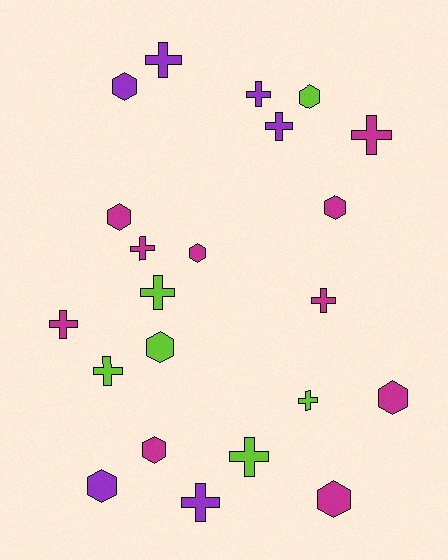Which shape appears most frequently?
Cross, with 12 objects.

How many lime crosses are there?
There are 4 lime crosses.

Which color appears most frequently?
Magenta, with 10 objects.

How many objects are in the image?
There are 22 objects.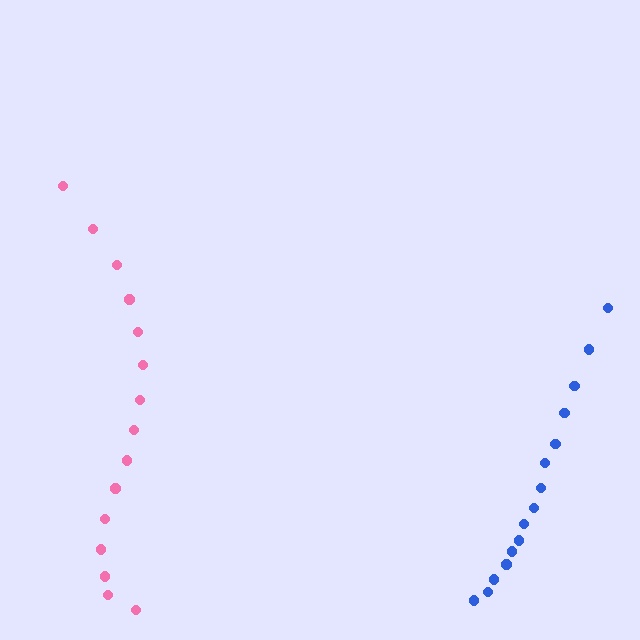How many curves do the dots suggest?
There are 2 distinct paths.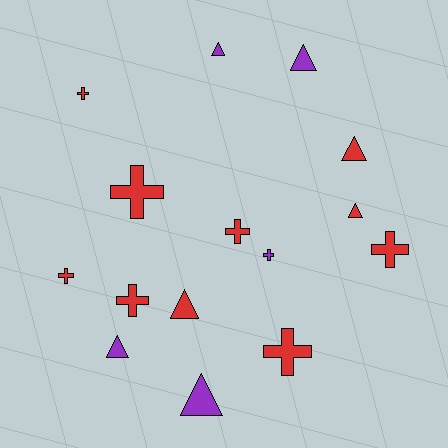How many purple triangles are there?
There are 4 purple triangles.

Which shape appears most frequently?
Cross, with 8 objects.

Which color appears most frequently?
Red, with 10 objects.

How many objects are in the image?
There are 15 objects.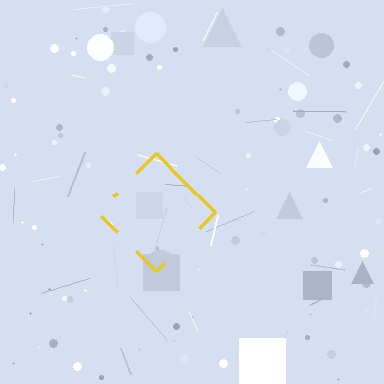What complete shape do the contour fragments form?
The contour fragments form a diamond.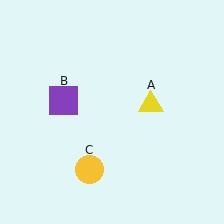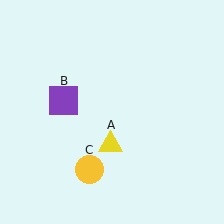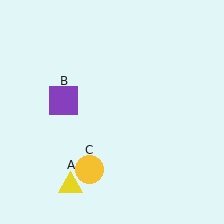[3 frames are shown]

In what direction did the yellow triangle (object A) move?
The yellow triangle (object A) moved down and to the left.